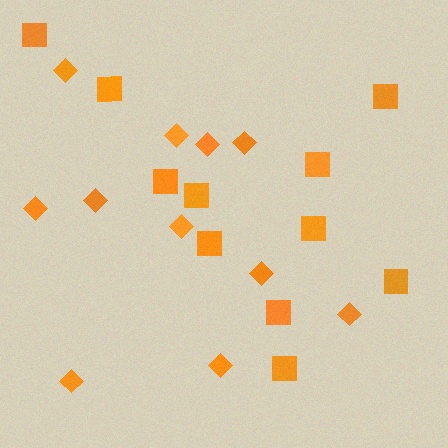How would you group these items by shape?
There are 2 groups: one group of squares (11) and one group of diamonds (11).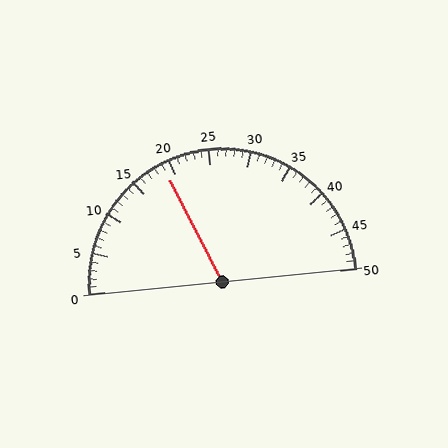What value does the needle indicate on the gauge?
The needle indicates approximately 19.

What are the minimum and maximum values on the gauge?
The gauge ranges from 0 to 50.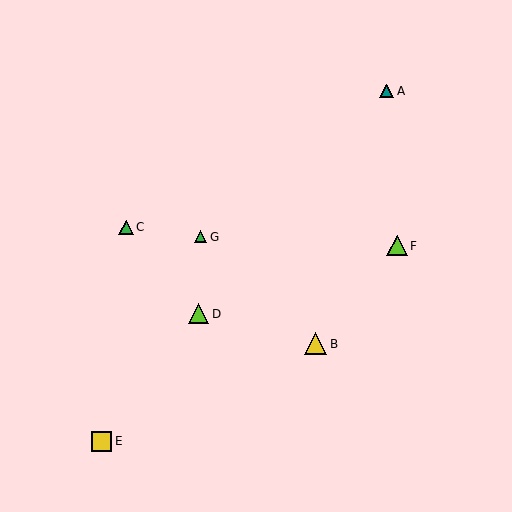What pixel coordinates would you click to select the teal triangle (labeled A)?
Click at (387, 91) to select the teal triangle A.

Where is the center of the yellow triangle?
The center of the yellow triangle is at (316, 344).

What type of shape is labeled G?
Shape G is a green triangle.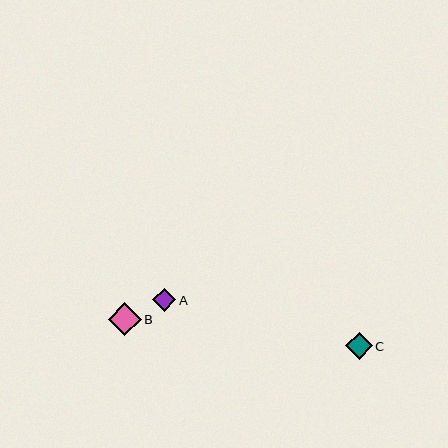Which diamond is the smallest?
Diamond A is the smallest with a size of approximately 23 pixels.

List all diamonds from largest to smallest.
From largest to smallest: B, C, A.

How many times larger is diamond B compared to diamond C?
Diamond B is approximately 1.2 times the size of diamond C.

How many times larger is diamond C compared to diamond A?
Diamond C is approximately 1.2 times the size of diamond A.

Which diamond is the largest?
Diamond B is the largest with a size of approximately 33 pixels.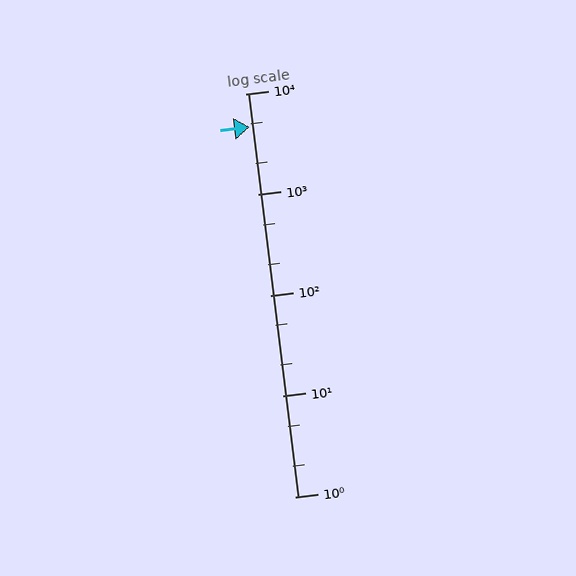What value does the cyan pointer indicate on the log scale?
The pointer indicates approximately 4700.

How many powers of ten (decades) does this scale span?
The scale spans 4 decades, from 1 to 10000.